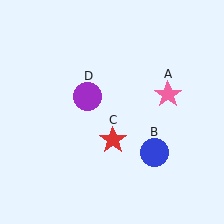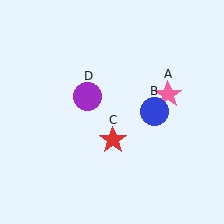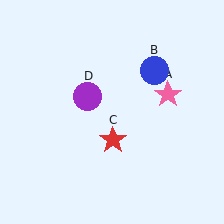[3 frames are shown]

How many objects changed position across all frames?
1 object changed position: blue circle (object B).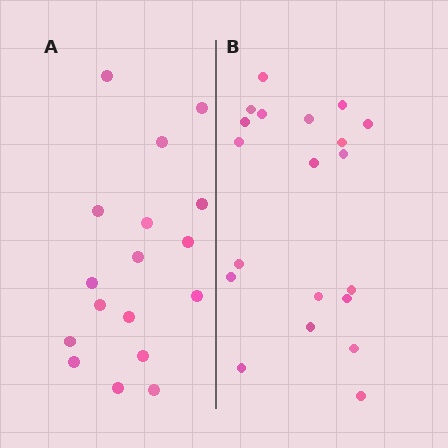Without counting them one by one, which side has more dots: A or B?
Region B (the right region) has more dots.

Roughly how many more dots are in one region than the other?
Region B has just a few more — roughly 2 or 3 more dots than region A.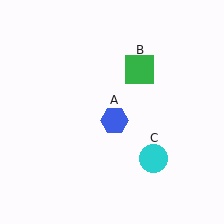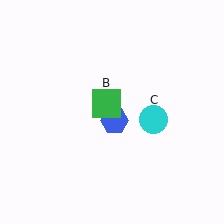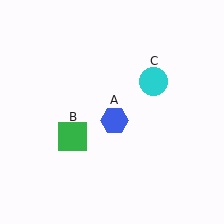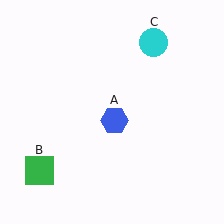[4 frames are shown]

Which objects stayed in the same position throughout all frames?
Blue hexagon (object A) remained stationary.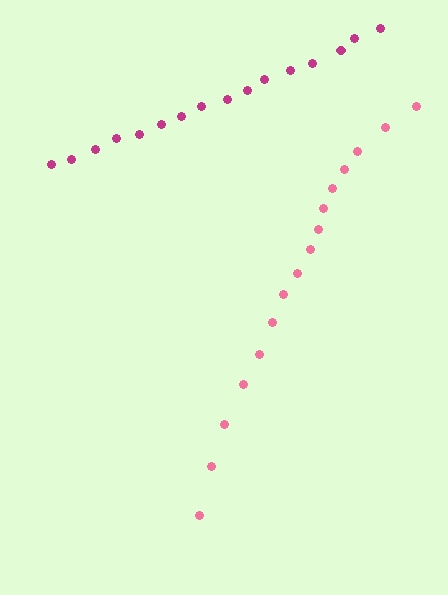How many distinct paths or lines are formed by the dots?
There are 2 distinct paths.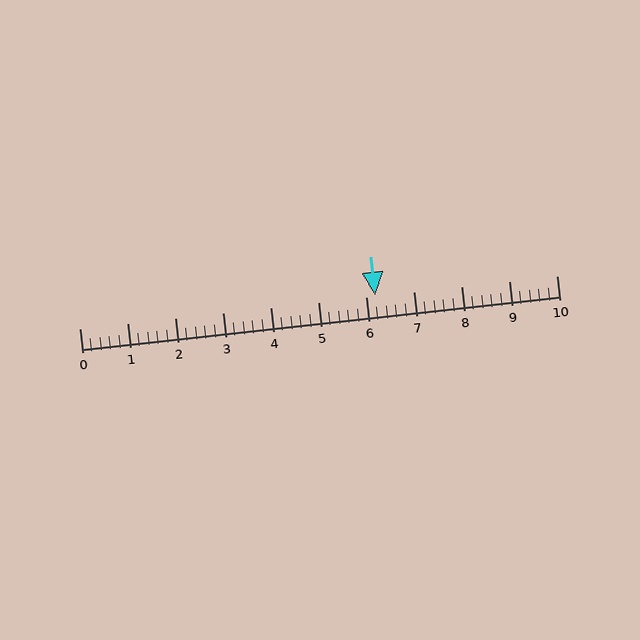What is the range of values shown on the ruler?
The ruler shows values from 0 to 10.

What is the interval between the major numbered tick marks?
The major tick marks are spaced 1 units apart.